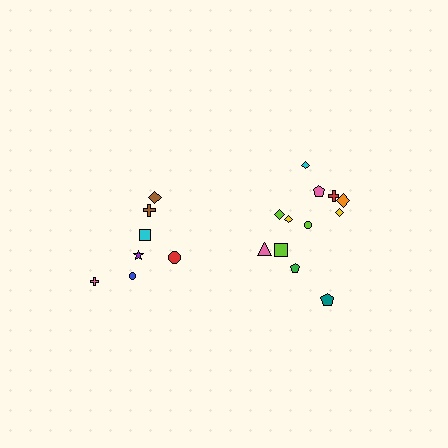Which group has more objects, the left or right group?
The right group.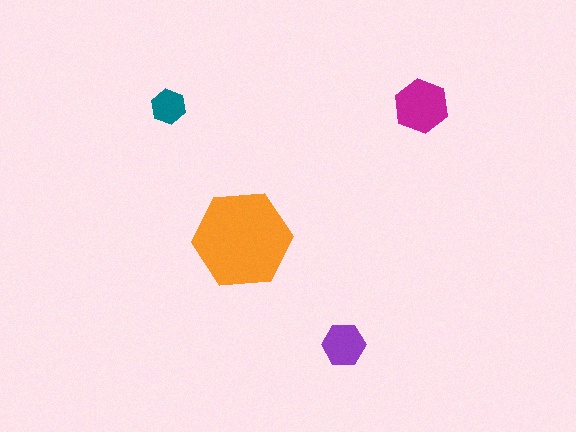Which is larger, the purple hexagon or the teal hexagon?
The purple one.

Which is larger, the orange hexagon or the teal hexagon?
The orange one.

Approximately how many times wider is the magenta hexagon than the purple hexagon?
About 1.5 times wider.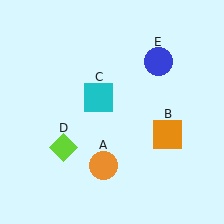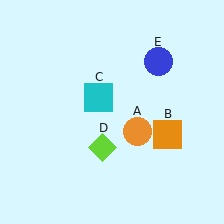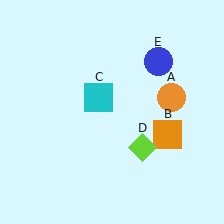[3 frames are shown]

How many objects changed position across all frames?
2 objects changed position: orange circle (object A), lime diamond (object D).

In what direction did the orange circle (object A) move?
The orange circle (object A) moved up and to the right.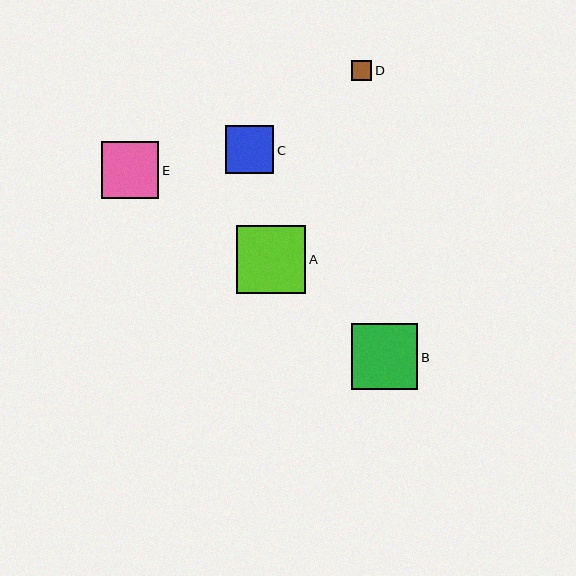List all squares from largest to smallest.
From largest to smallest: A, B, E, C, D.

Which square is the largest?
Square A is the largest with a size of approximately 69 pixels.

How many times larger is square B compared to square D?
Square B is approximately 3.3 times the size of square D.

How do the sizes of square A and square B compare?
Square A and square B are approximately the same size.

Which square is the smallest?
Square D is the smallest with a size of approximately 20 pixels.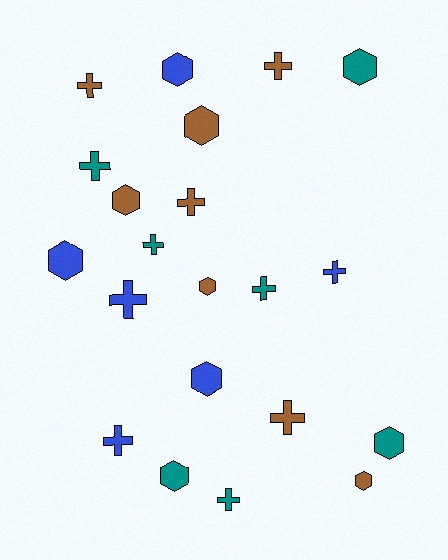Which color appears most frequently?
Brown, with 8 objects.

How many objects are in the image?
There are 21 objects.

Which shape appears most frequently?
Cross, with 11 objects.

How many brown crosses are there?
There are 4 brown crosses.